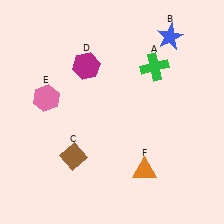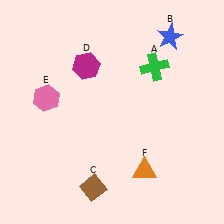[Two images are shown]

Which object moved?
The brown diamond (C) moved down.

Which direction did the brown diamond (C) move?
The brown diamond (C) moved down.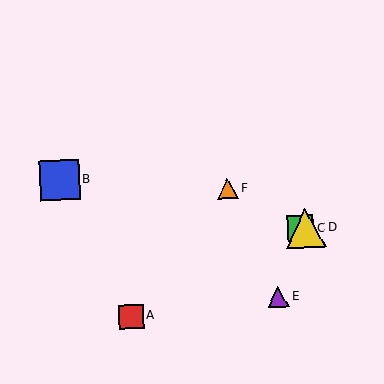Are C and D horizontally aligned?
Yes, both are at y≈228.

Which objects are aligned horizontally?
Objects C, D are aligned horizontally.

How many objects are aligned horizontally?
2 objects (C, D) are aligned horizontally.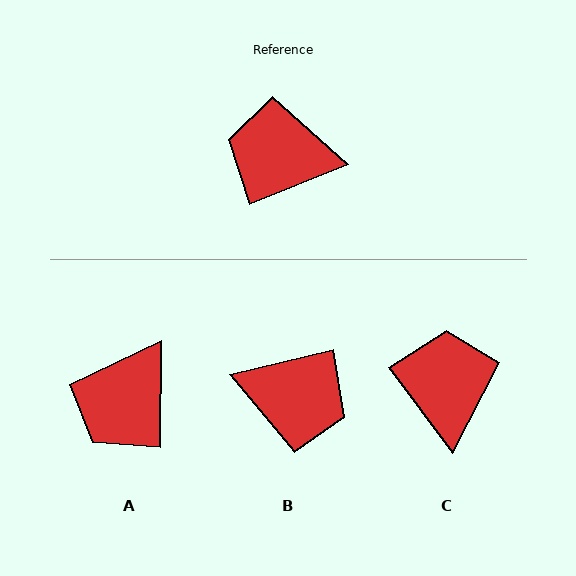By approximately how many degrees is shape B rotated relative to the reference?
Approximately 171 degrees counter-clockwise.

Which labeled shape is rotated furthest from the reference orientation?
B, about 171 degrees away.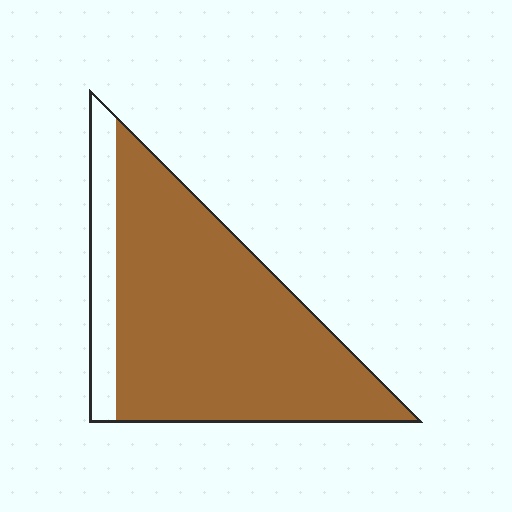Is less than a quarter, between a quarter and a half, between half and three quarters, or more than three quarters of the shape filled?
More than three quarters.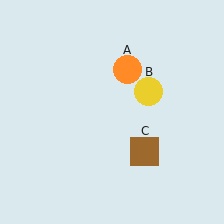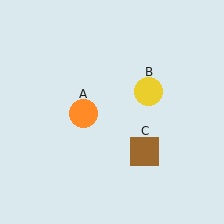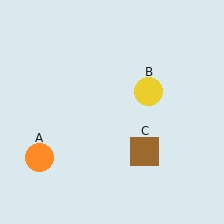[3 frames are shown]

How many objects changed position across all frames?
1 object changed position: orange circle (object A).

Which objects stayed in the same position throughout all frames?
Yellow circle (object B) and brown square (object C) remained stationary.